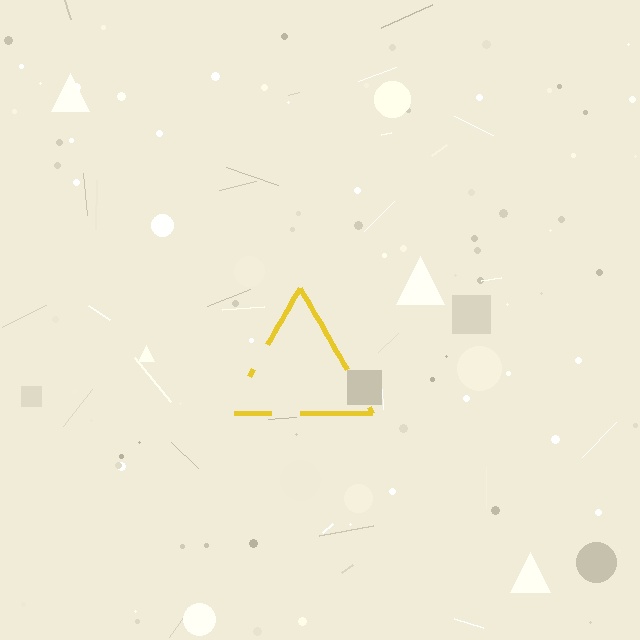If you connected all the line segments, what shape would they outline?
They would outline a triangle.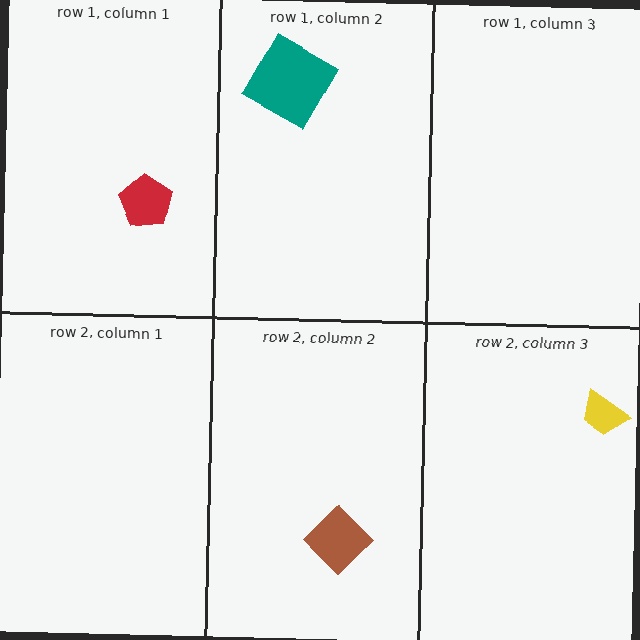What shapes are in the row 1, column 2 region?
The teal square.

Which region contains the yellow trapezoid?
The row 2, column 3 region.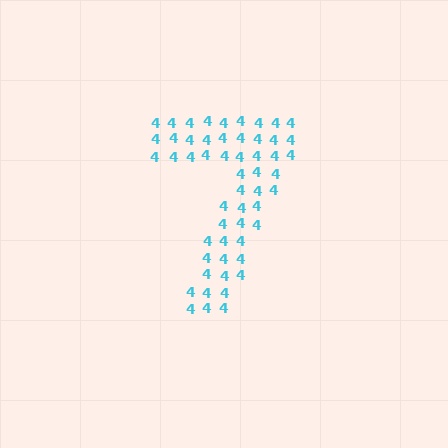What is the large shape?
The large shape is the digit 7.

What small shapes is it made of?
It is made of small digit 4's.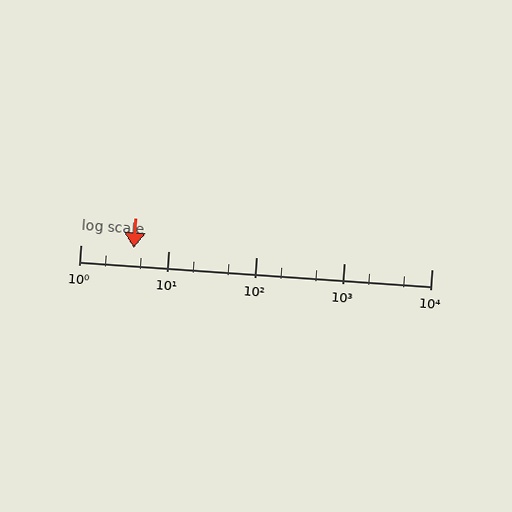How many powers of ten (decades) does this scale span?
The scale spans 4 decades, from 1 to 10000.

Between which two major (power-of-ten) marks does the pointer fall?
The pointer is between 1 and 10.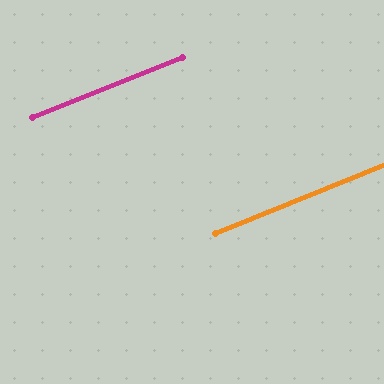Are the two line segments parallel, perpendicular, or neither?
Parallel — their directions differ by only 0.5°.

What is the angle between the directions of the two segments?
Approximately 1 degree.